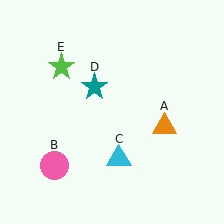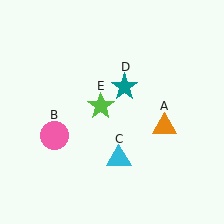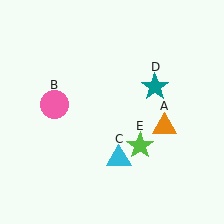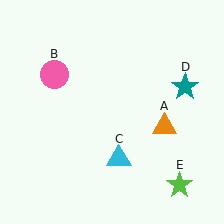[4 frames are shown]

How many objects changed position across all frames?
3 objects changed position: pink circle (object B), teal star (object D), lime star (object E).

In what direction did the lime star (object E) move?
The lime star (object E) moved down and to the right.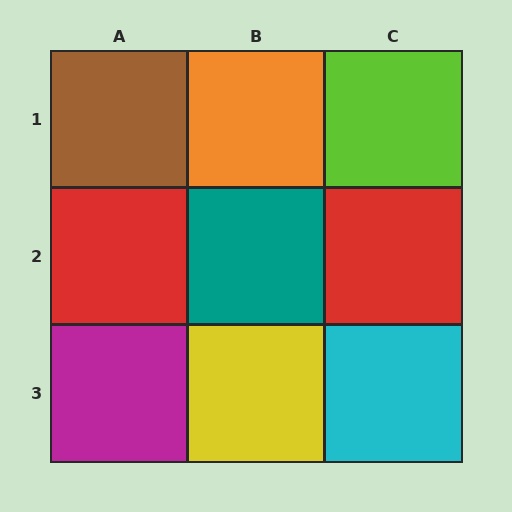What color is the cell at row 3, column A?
Magenta.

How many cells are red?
2 cells are red.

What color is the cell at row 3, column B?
Yellow.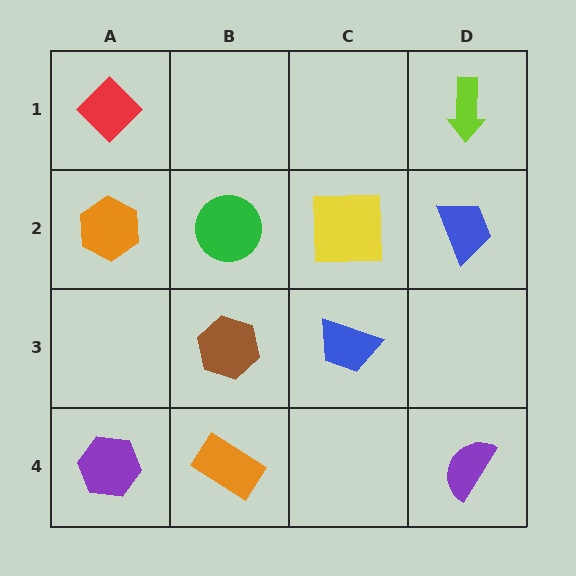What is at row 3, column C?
A blue trapezoid.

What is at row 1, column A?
A red diamond.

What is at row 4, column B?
An orange rectangle.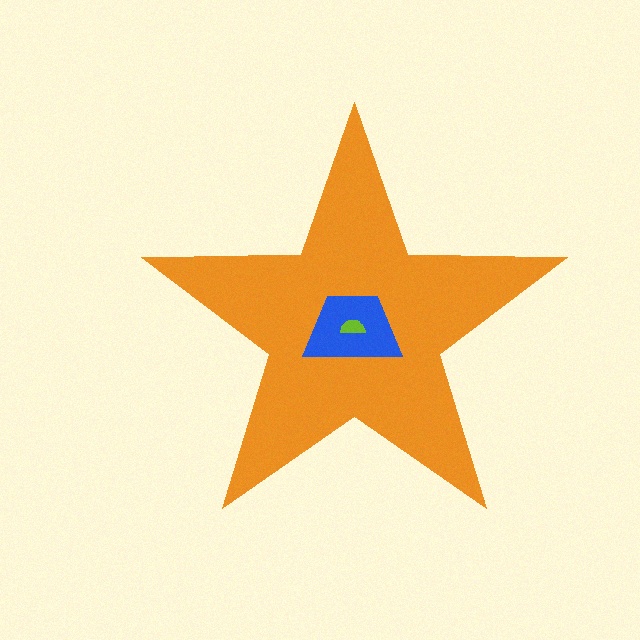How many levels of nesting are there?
3.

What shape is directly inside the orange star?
The blue trapezoid.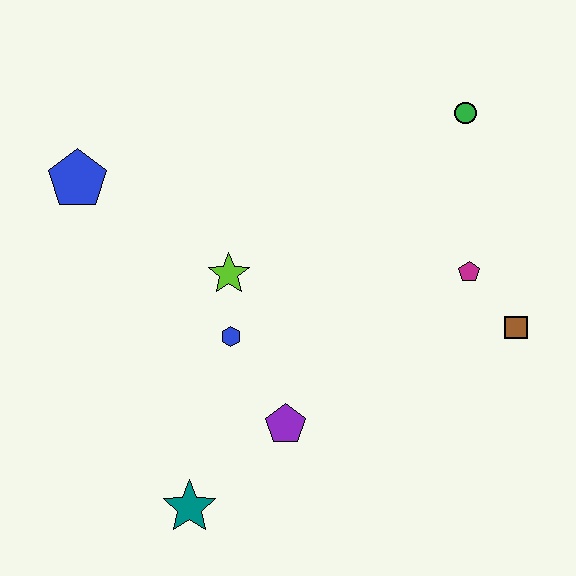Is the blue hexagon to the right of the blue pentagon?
Yes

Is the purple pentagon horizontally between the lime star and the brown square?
Yes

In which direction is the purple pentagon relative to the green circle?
The purple pentagon is below the green circle.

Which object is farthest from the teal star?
The green circle is farthest from the teal star.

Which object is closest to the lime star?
The blue hexagon is closest to the lime star.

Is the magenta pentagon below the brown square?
No